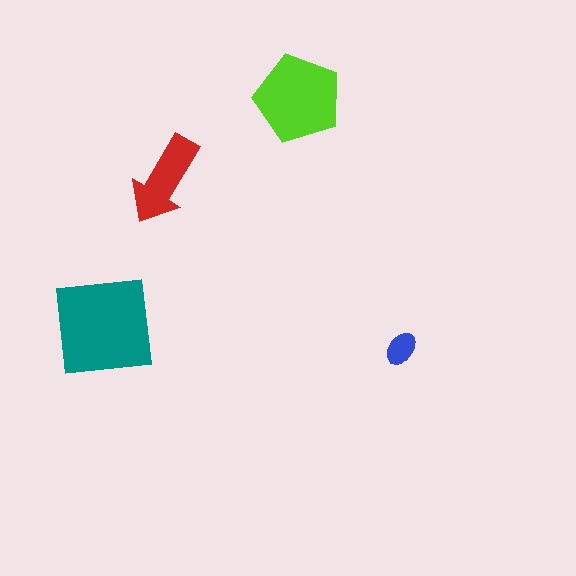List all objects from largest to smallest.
The teal square, the lime pentagon, the red arrow, the blue ellipse.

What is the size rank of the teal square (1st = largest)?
1st.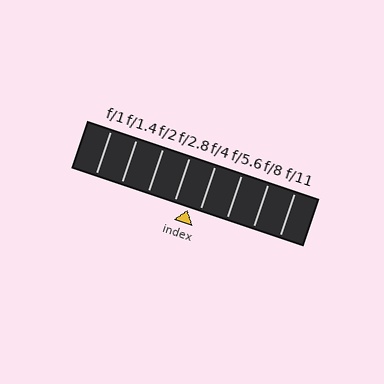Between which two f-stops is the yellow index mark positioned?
The index mark is between f/2.8 and f/4.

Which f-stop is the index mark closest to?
The index mark is closest to f/4.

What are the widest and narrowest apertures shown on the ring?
The widest aperture shown is f/1 and the narrowest is f/11.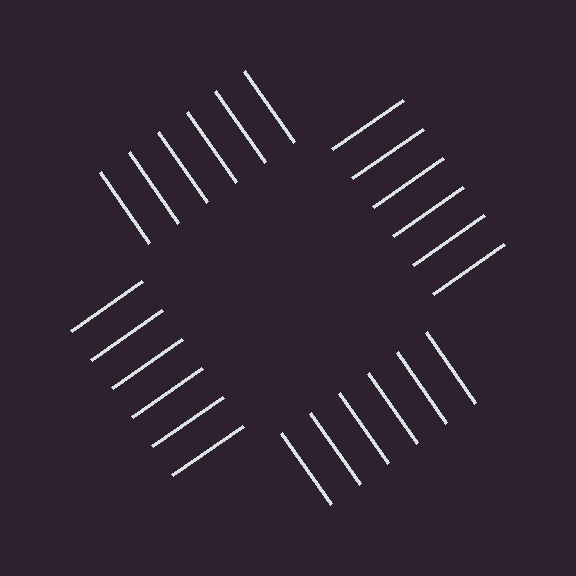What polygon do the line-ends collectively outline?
An illusory square — the line segments terminate on its edges but no continuous stroke is drawn.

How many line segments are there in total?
24 — 6 along each of the 4 edges.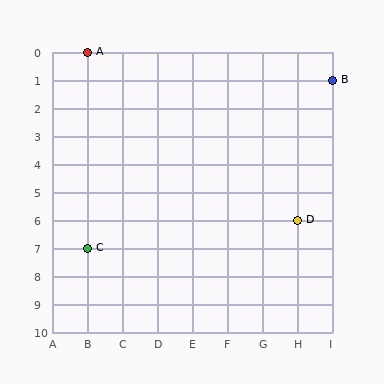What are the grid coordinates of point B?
Point B is at grid coordinates (I, 1).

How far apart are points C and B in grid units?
Points C and B are 7 columns and 6 rows apart (about 9.2 grid units diagonally).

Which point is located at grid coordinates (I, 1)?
Point B is at (I, 1).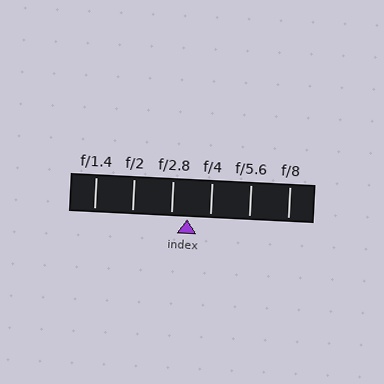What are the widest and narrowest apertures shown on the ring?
The widest aperture shown is f/1.4 and the narrowest is f/8.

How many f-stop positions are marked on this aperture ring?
There are 6 f-stop positions marked.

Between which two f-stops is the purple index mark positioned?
The index mark is between f/2.8 and f/4.